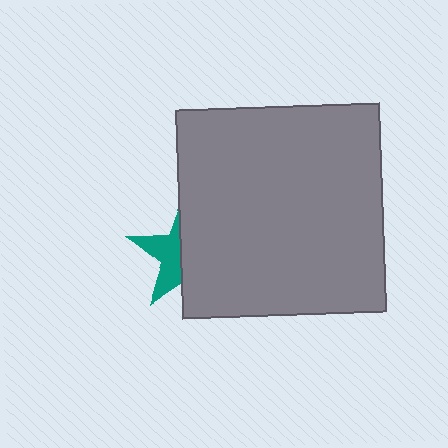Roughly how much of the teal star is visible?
A small part of it is visible (roughly 42%).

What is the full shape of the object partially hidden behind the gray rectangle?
The partially hidden object is a teal star.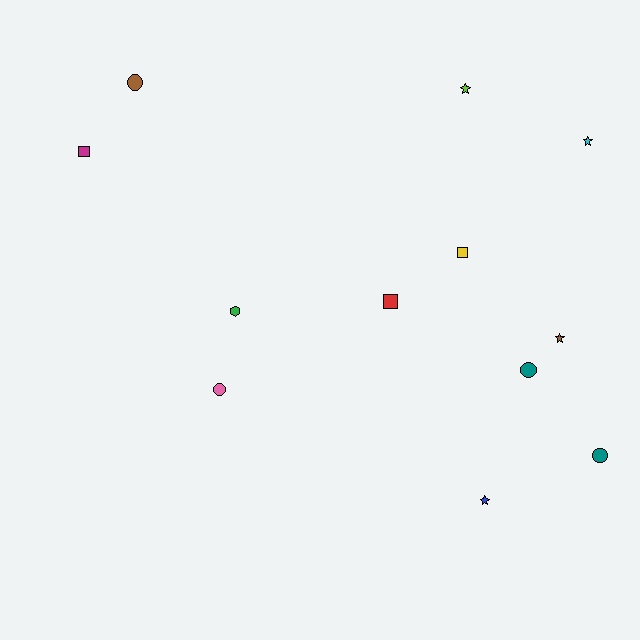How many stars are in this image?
There are 4 stars.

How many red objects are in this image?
There is 1 red object.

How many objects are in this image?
There are 12 objects.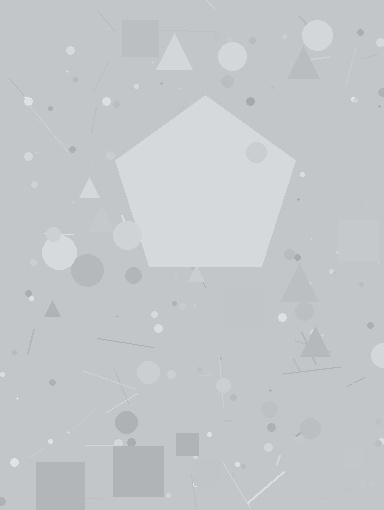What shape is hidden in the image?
A pentagon is hidden in the image.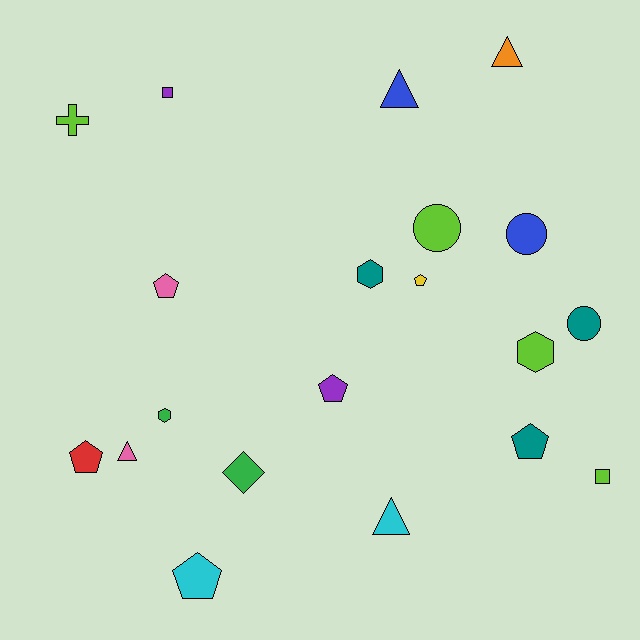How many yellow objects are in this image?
There is 1 yellow object.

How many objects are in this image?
There are 20 objects.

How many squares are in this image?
There are 2 squares.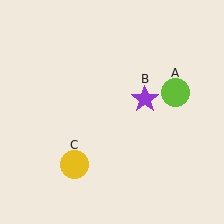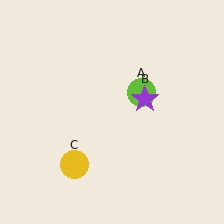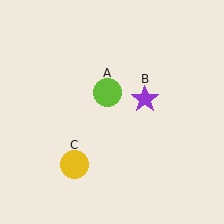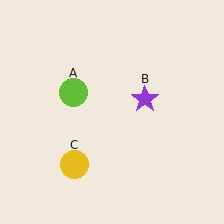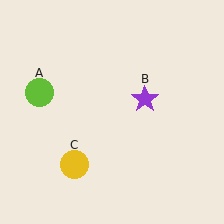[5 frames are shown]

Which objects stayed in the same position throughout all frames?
Purple star (object B) and yellow circle (object C) remained stationary.